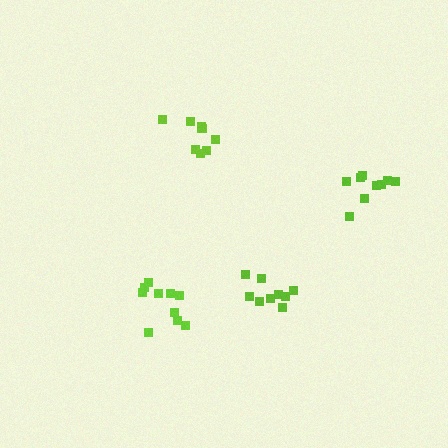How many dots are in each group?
Group 1: 10 dots, Group 2: 9 dots, Group 3: 9 dots, Group 4: 8 dots (36 total).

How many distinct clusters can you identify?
There are 4 distinct clusters.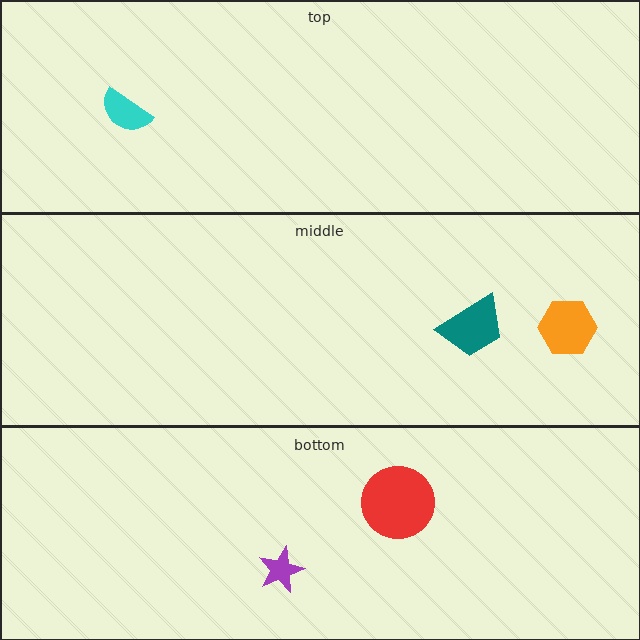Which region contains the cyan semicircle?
The top region.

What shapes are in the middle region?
The teal trapezoid, the orange hexagon.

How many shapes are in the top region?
1.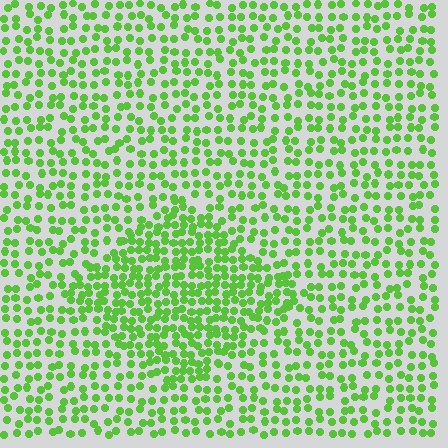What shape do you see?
I see a diamond.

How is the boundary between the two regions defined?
The boundary is defined by a change in element density (approximately 1.7x ratio). All elements are the same color, size, and shape.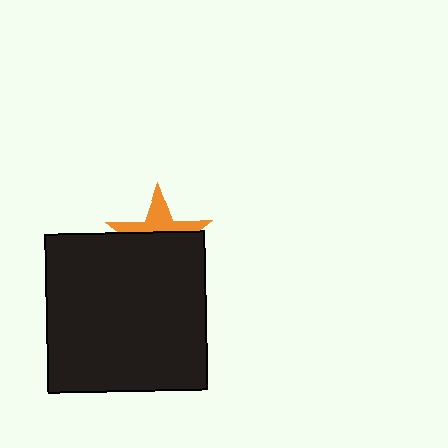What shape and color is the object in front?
The object in front is a black square.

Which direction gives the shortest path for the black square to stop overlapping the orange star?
Moving down gives the shortest separation.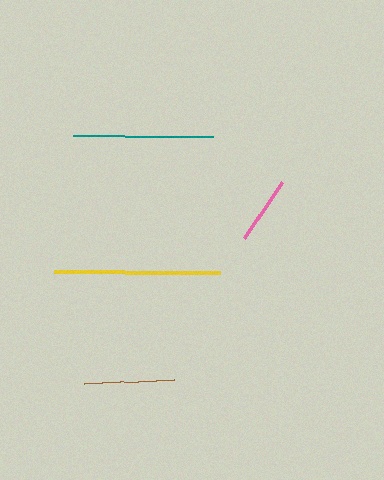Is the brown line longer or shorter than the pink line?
The brown line is longer than the pink line.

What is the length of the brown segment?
The brown segment is approximately 90 pixels long.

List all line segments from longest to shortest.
From longest to shortest: yellow, teal, brown, pink.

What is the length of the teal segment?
The teal segment is approximately 140 pixels long.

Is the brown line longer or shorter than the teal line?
The teal line is longer than the brown line.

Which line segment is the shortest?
The pink line is the shortest at approximately 69 pixels.